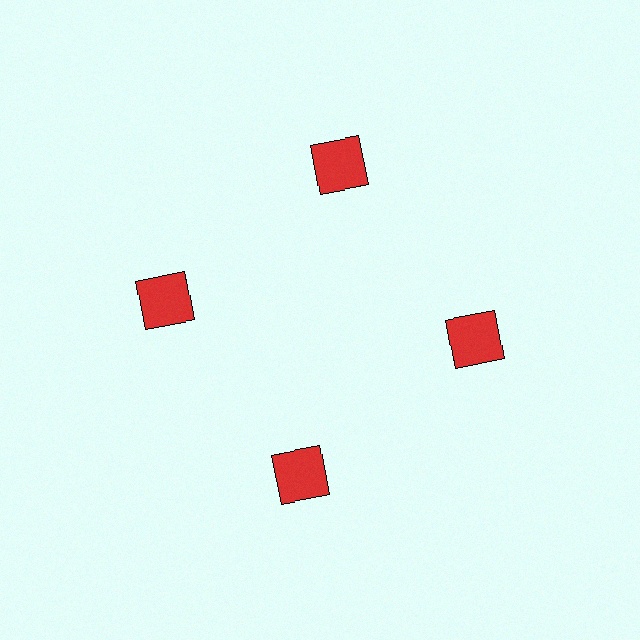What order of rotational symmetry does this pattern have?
This pattern has 4-fold rotational symmetry.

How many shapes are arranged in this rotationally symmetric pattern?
There are 4 shapes, arranged in 4 groups of 1.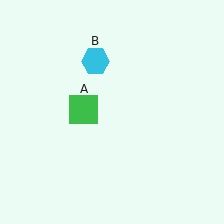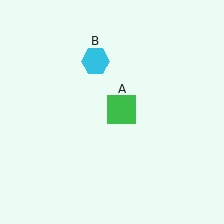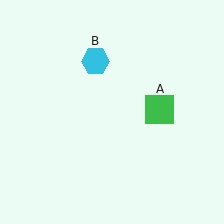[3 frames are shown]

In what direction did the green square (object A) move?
The green square (object A) moved right.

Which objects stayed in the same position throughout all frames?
Cyan hexagon (object B) remained stationary.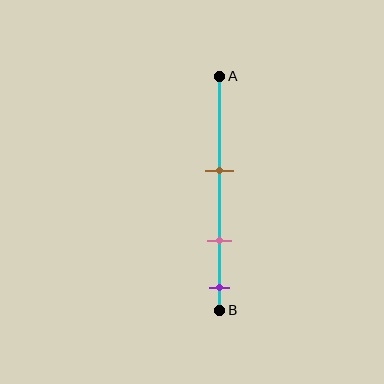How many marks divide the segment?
There are 3 marks dividing the segment.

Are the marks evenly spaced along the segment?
Yes, the marks are approximately evenly spaced.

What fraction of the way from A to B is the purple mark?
The purple mark is approximately 90% (0.9) of the way from A to B.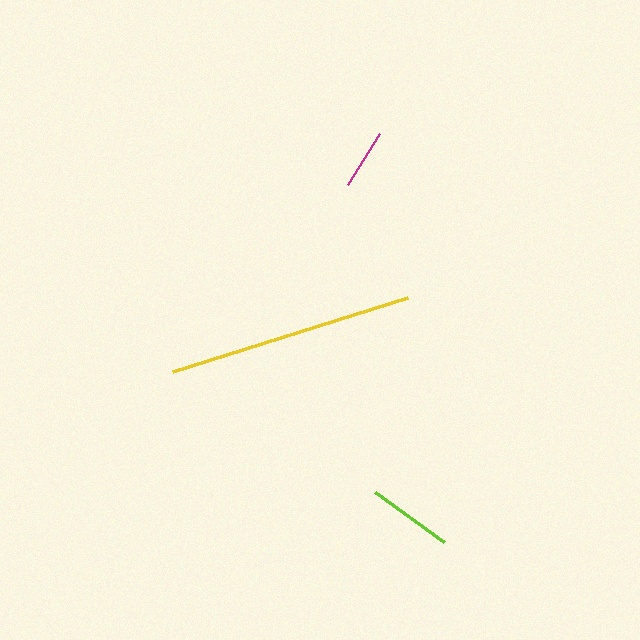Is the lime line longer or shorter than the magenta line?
The lime line is longer than the magenta line.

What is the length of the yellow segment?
The yellow segment is approximately 246 pixels long.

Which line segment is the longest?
The yellow line is the longest at approximately 246 pixels.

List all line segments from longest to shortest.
From longest to shortest: yellow, lime, magenta.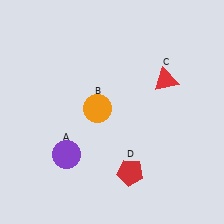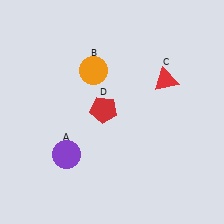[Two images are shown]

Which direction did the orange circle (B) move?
The orange circle (B) moved up.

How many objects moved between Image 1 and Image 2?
2 objects moved between the two images.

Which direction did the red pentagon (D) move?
The red pentagon (D) moved up.